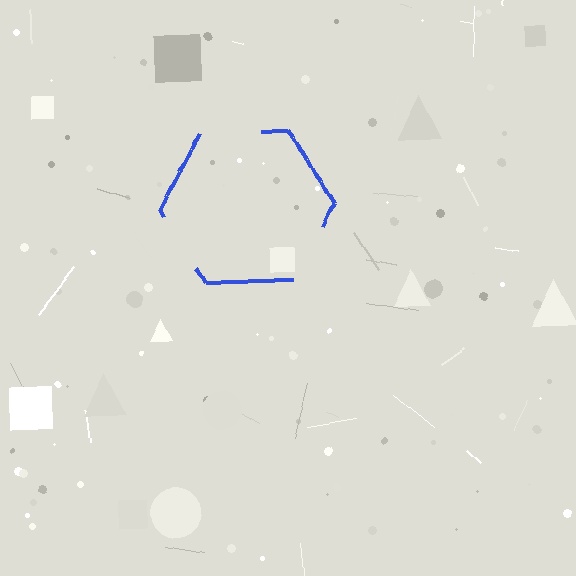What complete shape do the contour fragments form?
The contour fragments form a hexagon.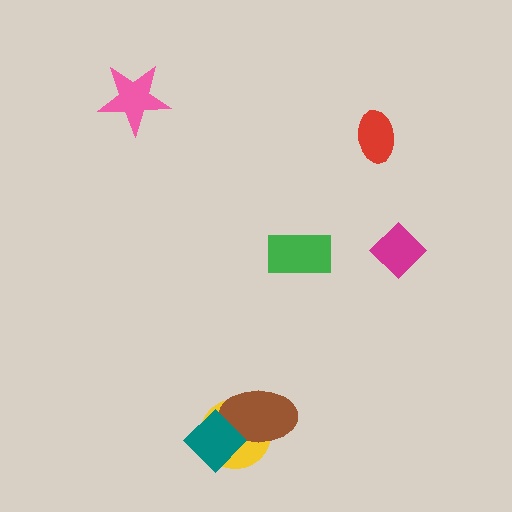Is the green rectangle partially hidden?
No, no other shape covers it.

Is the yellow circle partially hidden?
Yes, it is partially covered by another shape.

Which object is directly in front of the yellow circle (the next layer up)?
The brown ellipse is directly in front of the yellow circle.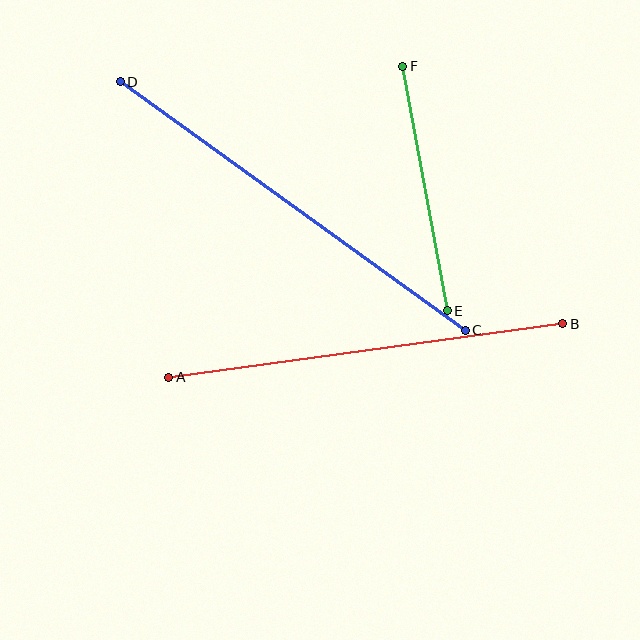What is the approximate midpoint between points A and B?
The midpoint is at approximately (366, 351) pixels.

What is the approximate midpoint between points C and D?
The midpoint is at approximately (293, 206) pixels.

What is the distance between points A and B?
The distance is approximately 397 pixels.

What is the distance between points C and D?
The distance is approximately 425 pixels.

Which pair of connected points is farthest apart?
Points C and D are farthest apart.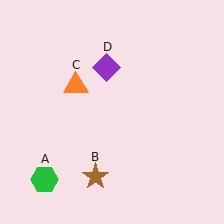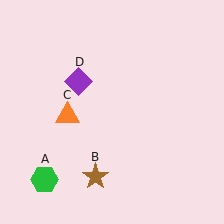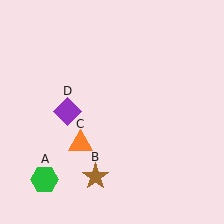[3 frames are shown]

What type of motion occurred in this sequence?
The orange triangle (object C), purple diamond (object D) rotated counterclockwise around the center of the scene.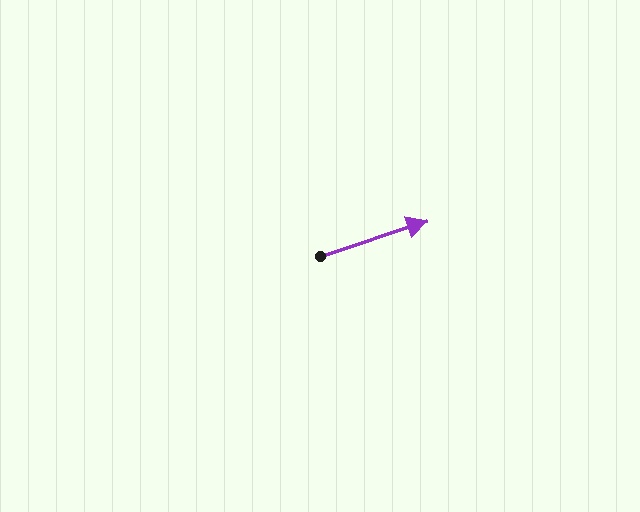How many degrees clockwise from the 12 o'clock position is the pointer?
Approximately 72 degrees.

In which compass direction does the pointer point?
East.